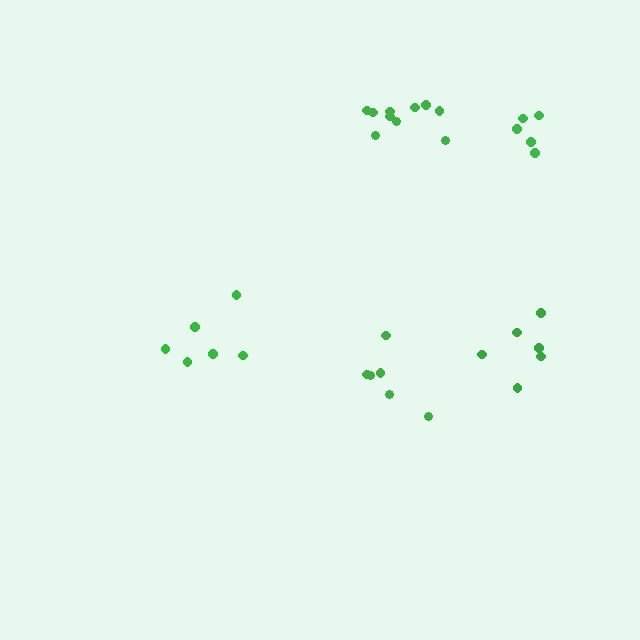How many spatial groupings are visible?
There are 5 spatial groupings.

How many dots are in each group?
Group 1: 6 dots, Group 2: 6 dots, Group 3: 10 dots, Group 4: 6 dots, Group 5: 5 dots (33 total).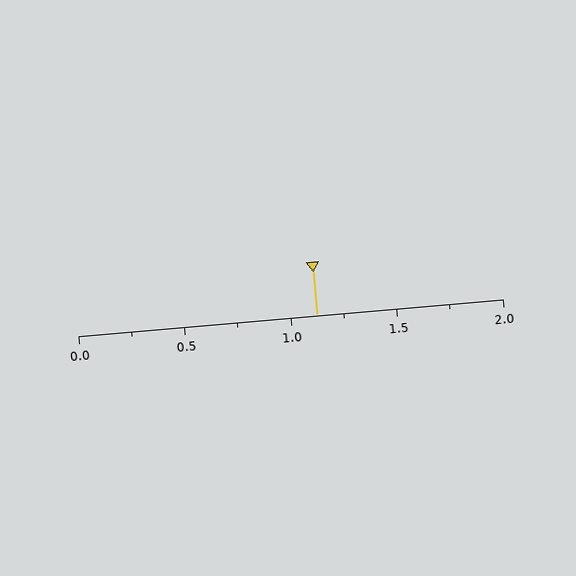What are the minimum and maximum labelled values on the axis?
The axis runs from 0.0 to 2.0.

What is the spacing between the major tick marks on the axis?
The major ticks are spaced 0.5 apart.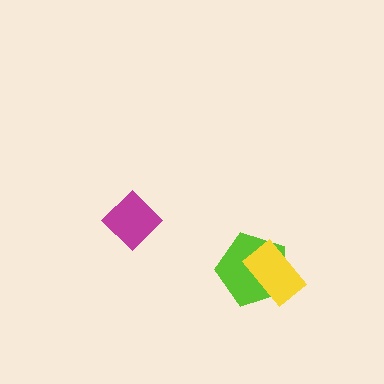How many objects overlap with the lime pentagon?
1 object overlaps with the lime pentagon.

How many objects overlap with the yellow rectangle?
1 object overlaps with the yellow rectangle.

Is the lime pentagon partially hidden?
Yes, it is partially covered by another shape.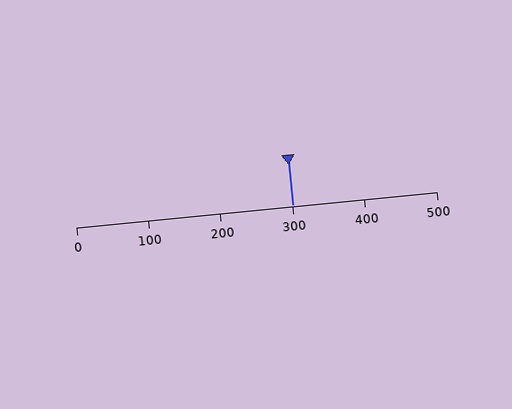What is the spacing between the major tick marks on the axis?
The major ticks are spaced 100 apart.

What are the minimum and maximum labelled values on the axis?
The axis runs from 0 to 500.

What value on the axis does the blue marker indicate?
The marker indicates approximately 300.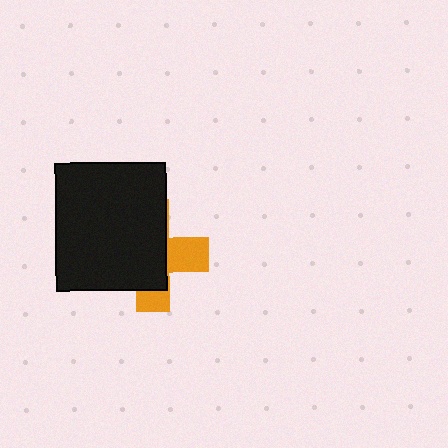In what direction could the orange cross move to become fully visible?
The orange cross could move right. That would shift it out from behind the black rectangle entirely.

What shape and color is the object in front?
The object in front is a black rectangle.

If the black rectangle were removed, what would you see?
You would see the complete orange cross.